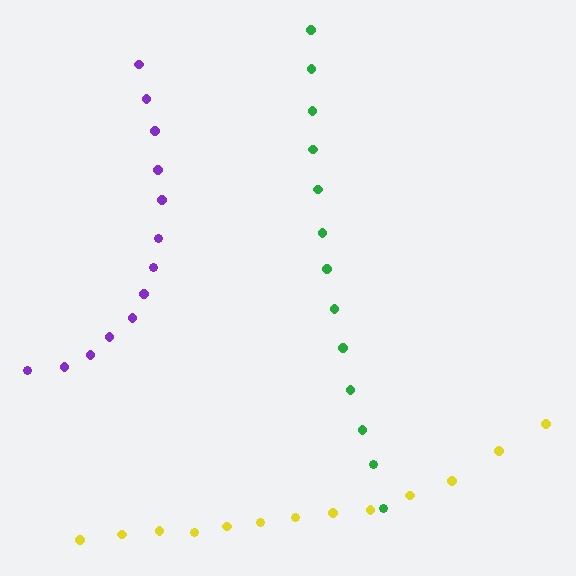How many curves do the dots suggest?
There are 3 distinct paths.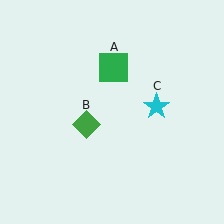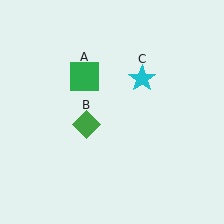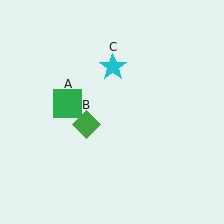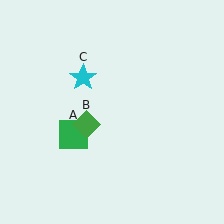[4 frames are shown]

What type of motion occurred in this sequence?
The green square (object A), cyan star (object C) rotated counterclockwise around the center of the scene.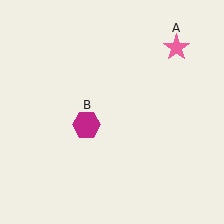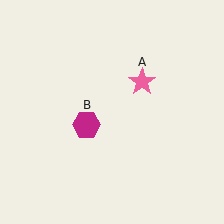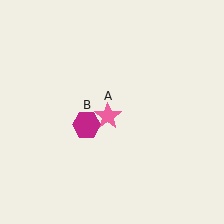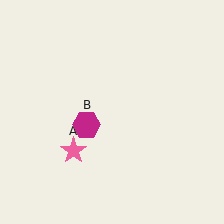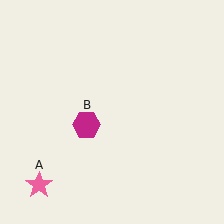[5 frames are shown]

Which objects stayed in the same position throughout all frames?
Magenta hexagon (object B) remained stationary.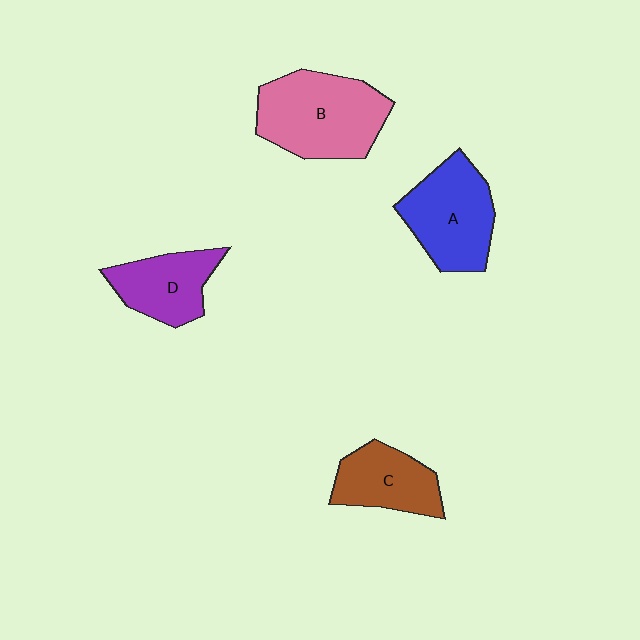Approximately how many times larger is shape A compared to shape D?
Approximately 1.3 times.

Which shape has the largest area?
Shape B (pink).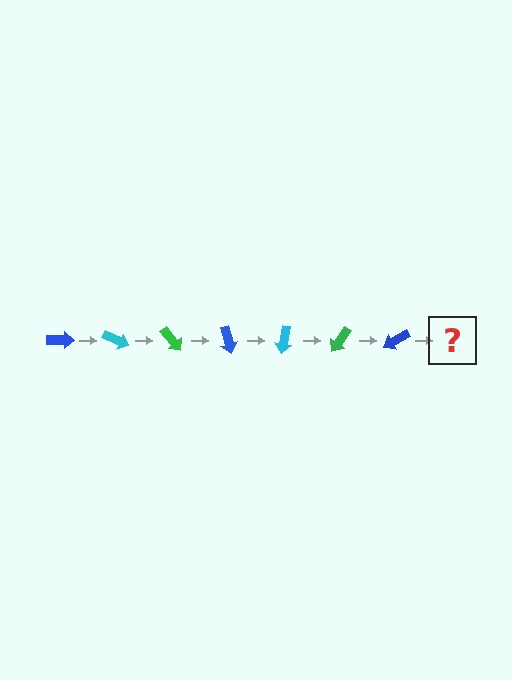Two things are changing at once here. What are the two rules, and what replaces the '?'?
The two rules are that it rotates 25 degrees each step and the color cycles through blue, cyan, and green. The '?' should be a cyan arrow, rotated 175 degrees from the start.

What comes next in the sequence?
The next element should be a cyan arrow, rotated 175 degrees from the start.